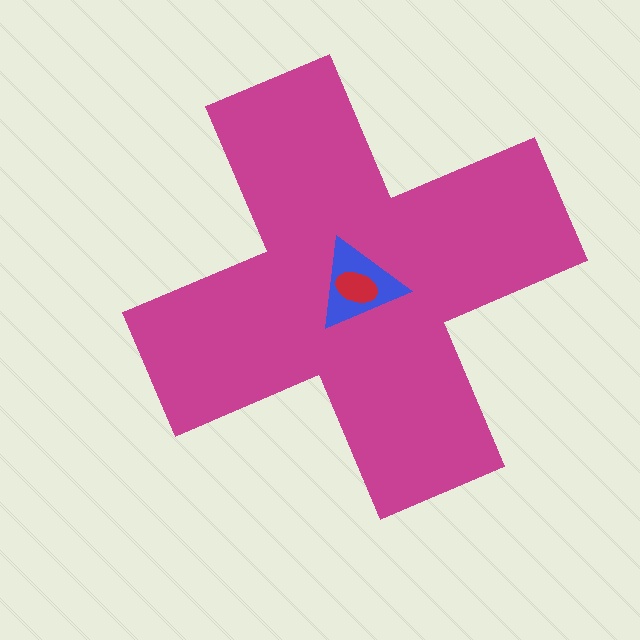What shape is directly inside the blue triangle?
The red ellipse.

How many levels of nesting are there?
3.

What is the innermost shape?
The red ellipse.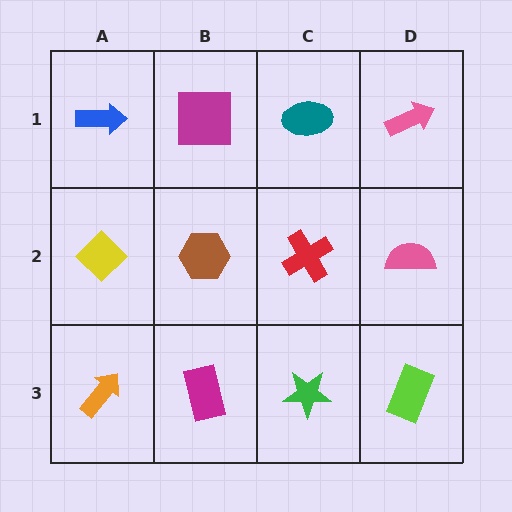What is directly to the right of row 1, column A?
A magenta square.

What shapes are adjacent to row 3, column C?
A red cross (row 2, column C), a magenta rectangle (row 3, column B), a lime rectangle (row 3, column D).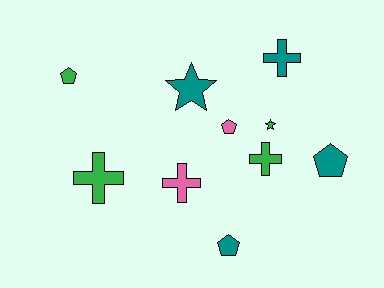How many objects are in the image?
There are 10 objects.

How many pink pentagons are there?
There is 1 pink pentagon.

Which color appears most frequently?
Teal, with 4 objects.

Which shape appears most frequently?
Cross, with 4 objects.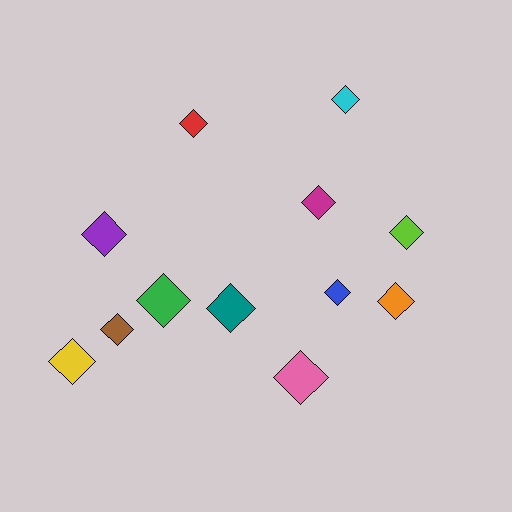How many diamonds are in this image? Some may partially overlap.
There are 12 diamonds.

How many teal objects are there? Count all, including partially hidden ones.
There is 1 teal object.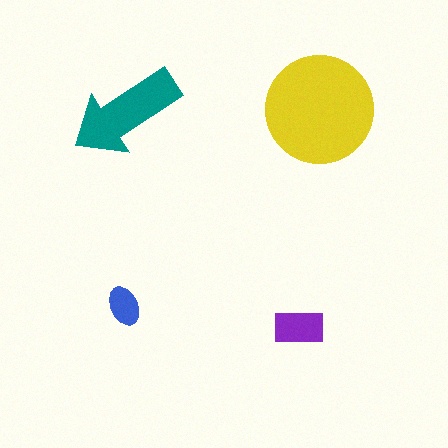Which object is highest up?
The yellow circle is topmost.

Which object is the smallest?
The blue ellipse.